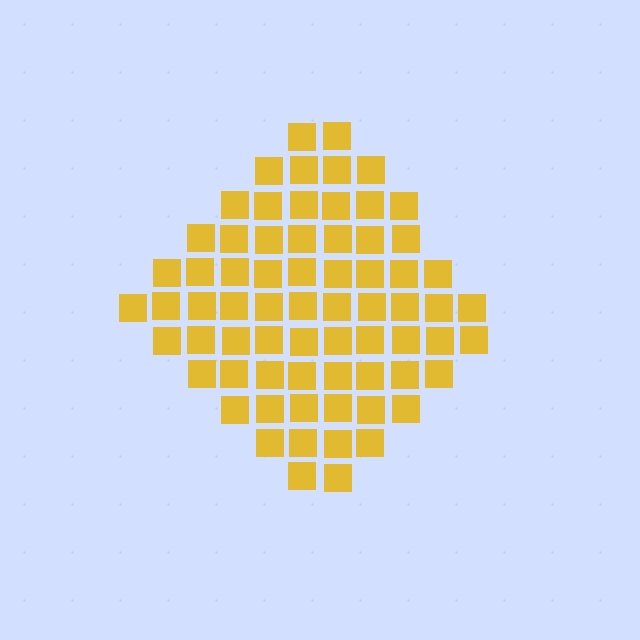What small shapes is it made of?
It is made of small squares.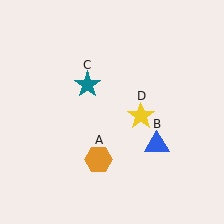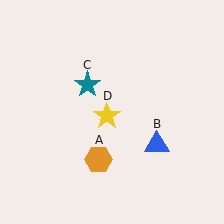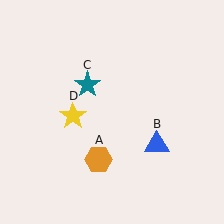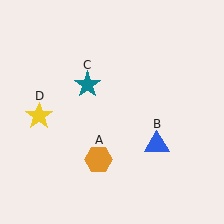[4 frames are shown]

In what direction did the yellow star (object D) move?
The yellow star (object D) moved left.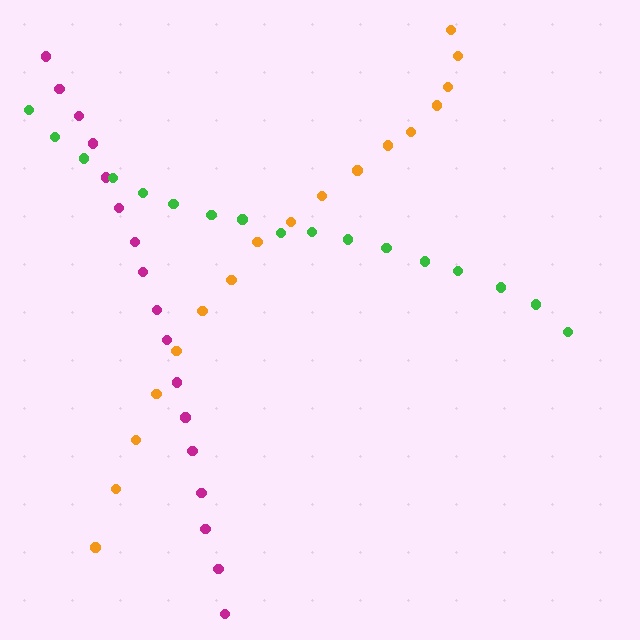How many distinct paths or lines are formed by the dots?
There are 3 distinct paths.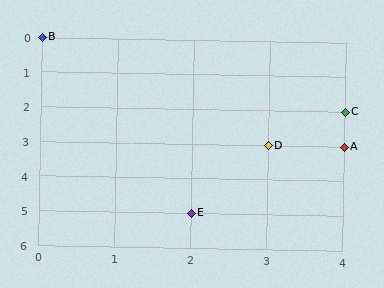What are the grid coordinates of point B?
Point B is at grid coordinates (0, 0).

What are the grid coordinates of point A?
Point A is at grid coordinates (4, 3).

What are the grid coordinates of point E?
Point E is at grid coordinates (2, 5).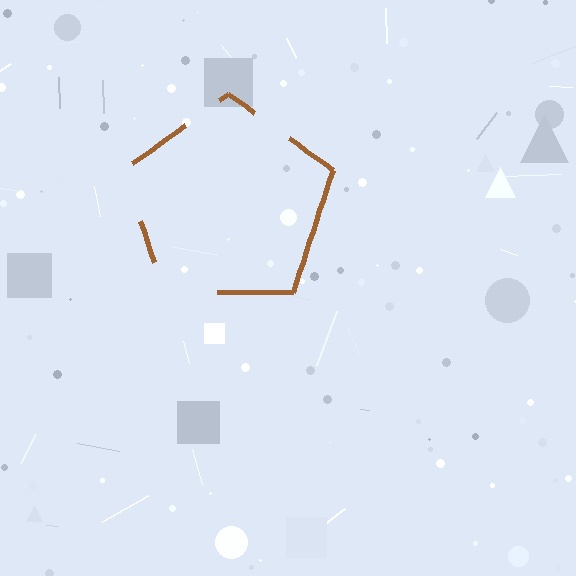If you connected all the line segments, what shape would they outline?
They would outline a pentagon.